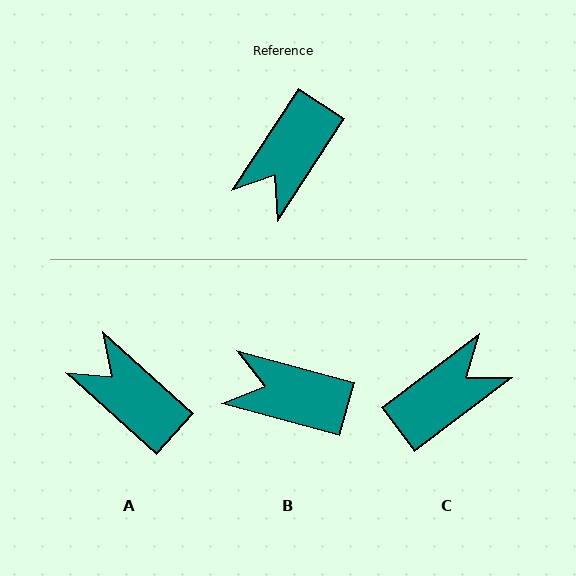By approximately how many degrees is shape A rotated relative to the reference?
Approximately 98 degrees clockwise.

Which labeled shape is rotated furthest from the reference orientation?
C, about 160 degrees away.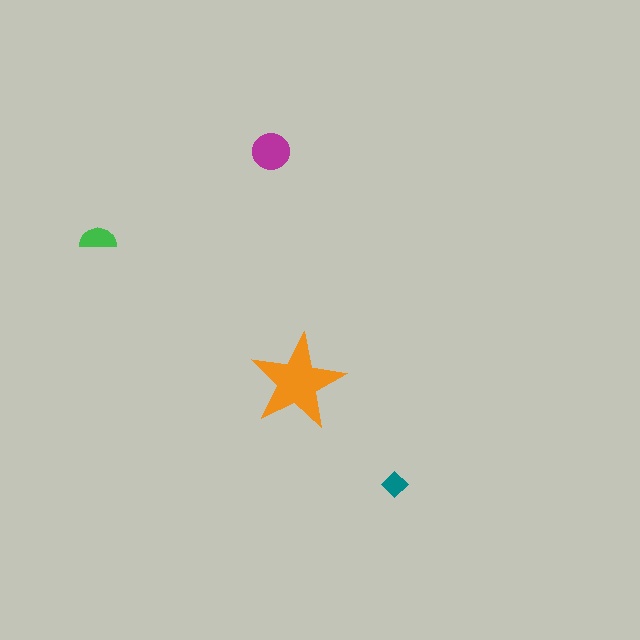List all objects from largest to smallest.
The orange star, the magenta circle, the green semicircle, the teal diamond.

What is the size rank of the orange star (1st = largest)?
1st.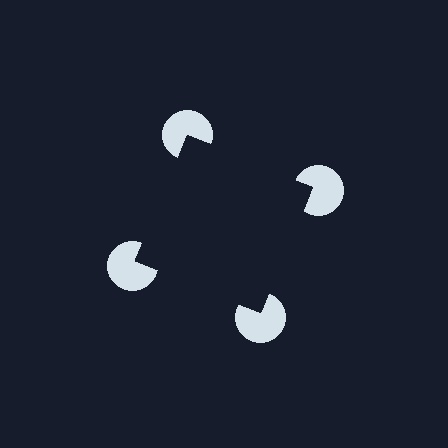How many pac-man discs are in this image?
There are 4 — one at each vertex of the illusory square.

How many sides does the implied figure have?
4 sides.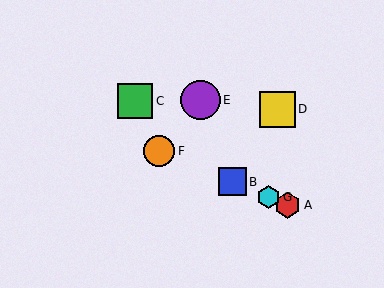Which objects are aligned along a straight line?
Objects A, B, F, G are aligned along a straight line.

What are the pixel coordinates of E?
Object E is at (201, 100).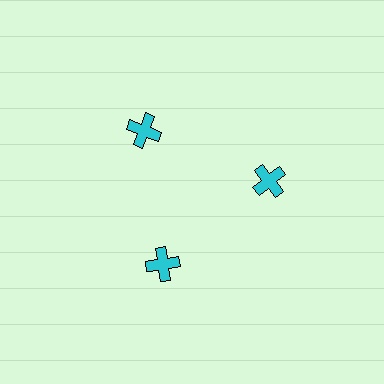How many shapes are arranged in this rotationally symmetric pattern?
There are 3 shapes, arranged in 3 groups of 1.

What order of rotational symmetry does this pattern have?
This pattern has 3-fold rotational symmetry.